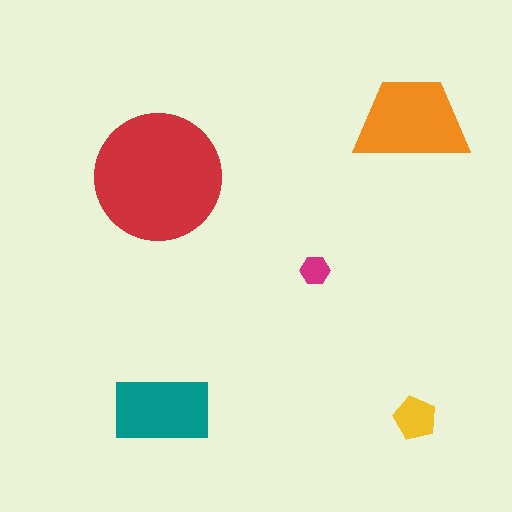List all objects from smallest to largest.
The magenta hexagon, the yellow pentagon, the teal rectangle, the orange trapezoid, the red circle.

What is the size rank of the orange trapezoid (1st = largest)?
2nd.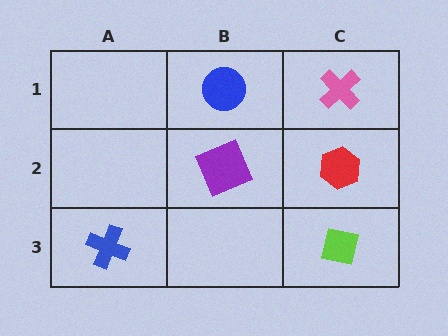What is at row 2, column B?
A purple square.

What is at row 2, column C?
A red hexagon.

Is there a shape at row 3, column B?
No, that cell is empty.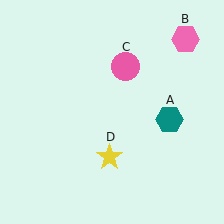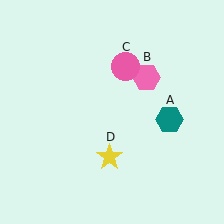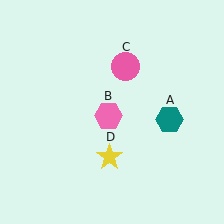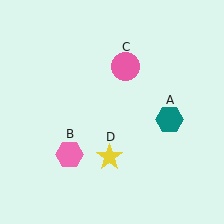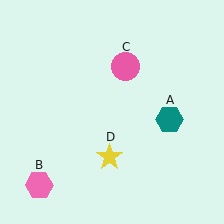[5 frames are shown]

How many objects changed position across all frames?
1 object changed position: pink hexagon (object B).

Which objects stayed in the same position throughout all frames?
Teal hexagon (object A) and pink circle (object C) and yellow star (object D) remained stationary.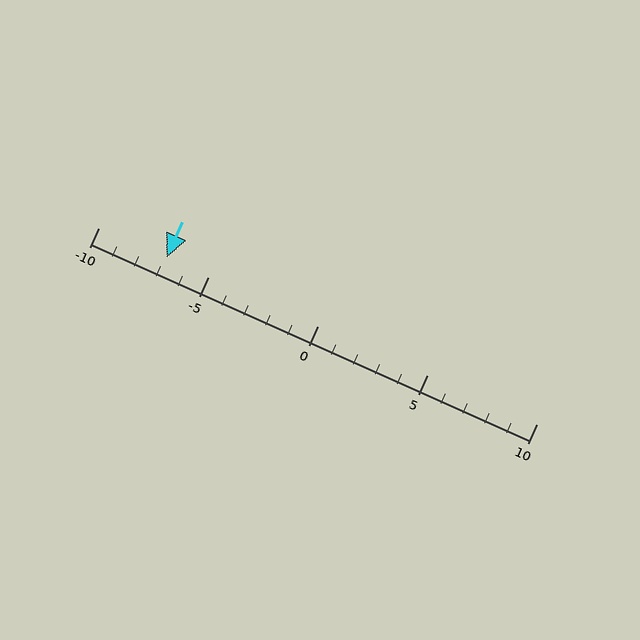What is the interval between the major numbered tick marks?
The major tick marks are spaced 5 units apart.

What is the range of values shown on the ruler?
The ruler shows values from -10 to 10.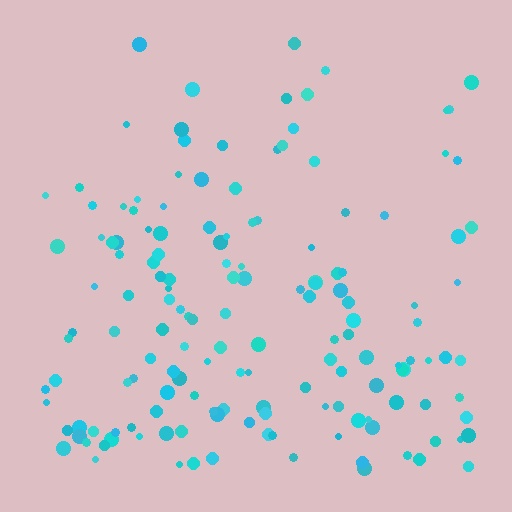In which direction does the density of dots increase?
From top to bottom, with the bottom side densest.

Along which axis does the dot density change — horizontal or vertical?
Vertical.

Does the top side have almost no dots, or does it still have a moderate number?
Still a moderate number, just noticeably fewer than the bottom.